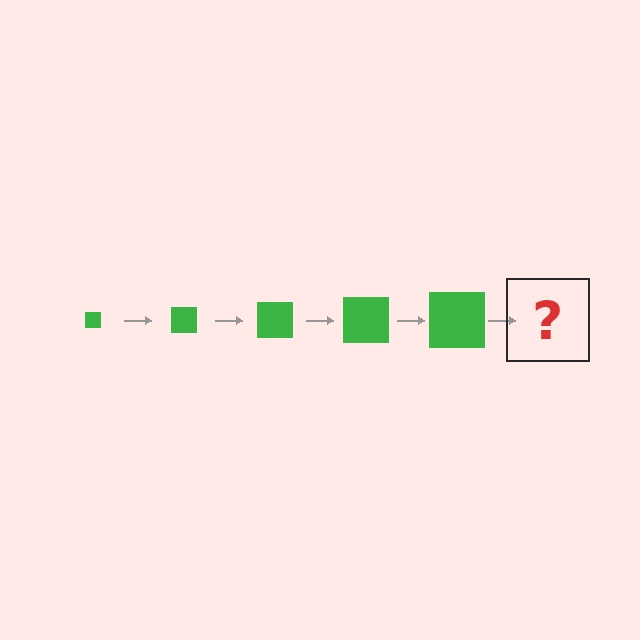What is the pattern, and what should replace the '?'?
The pattern is that the square gets progressively larger each step. The '?' should be a green square, larger than the previous one.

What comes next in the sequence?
The next element should be a green square, larger than the previous one.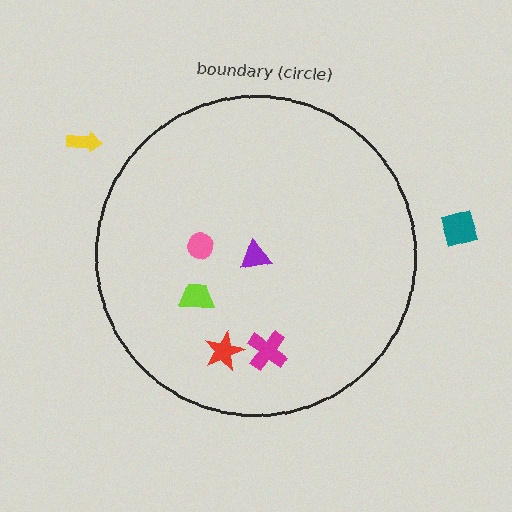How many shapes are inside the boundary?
5 inside, 2 outside.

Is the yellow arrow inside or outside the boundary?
Outside.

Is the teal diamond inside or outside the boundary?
Outside.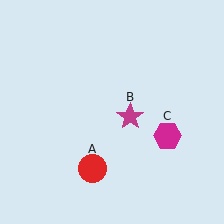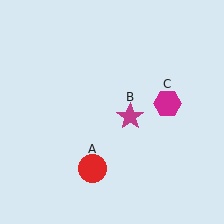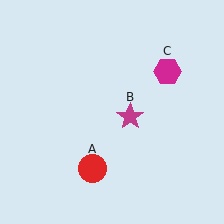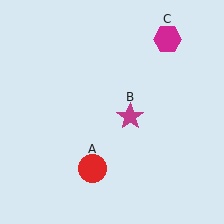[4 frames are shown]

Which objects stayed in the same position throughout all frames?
Red circle (object A) and magenta star (object B) remained stationary.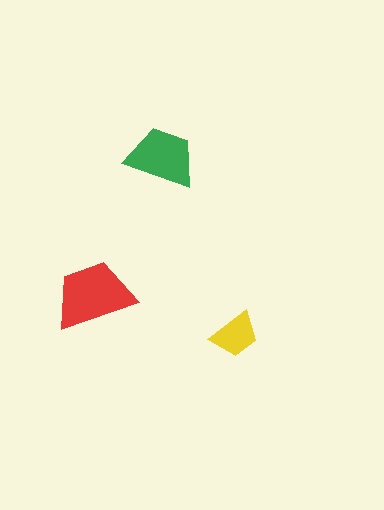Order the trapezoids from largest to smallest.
the red one, the green one, the yellow one.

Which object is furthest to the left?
The red trapezoid is leftmost.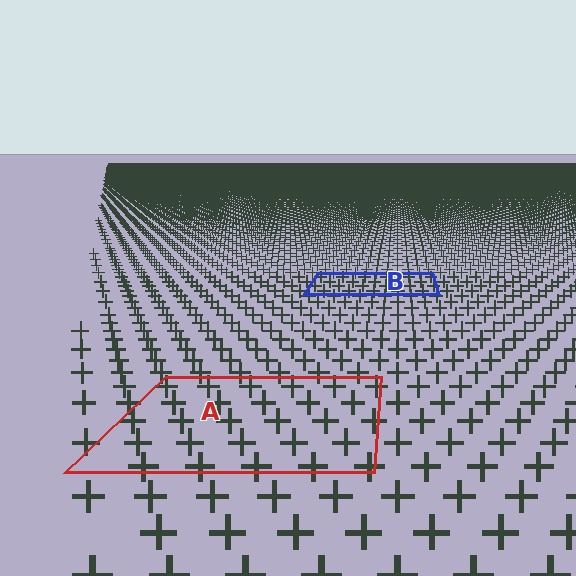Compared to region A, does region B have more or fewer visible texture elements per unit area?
Region B has more texture elements per unit area — they are packed more densely because it is farther away.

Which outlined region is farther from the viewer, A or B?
Region B is farther from the viewer — the texture elements inside it appear smaller and more densely packed.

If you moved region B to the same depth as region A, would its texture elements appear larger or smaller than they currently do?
They would appear larger. At a closer depth, the same texture elements are projected at a bigger on-screen size.